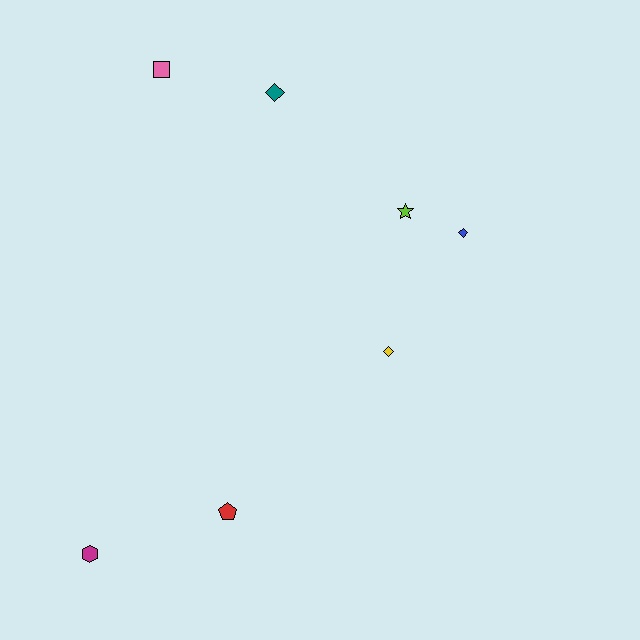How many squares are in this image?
There is 1 square.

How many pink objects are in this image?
There is 1 pink object.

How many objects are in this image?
There are 7 objects.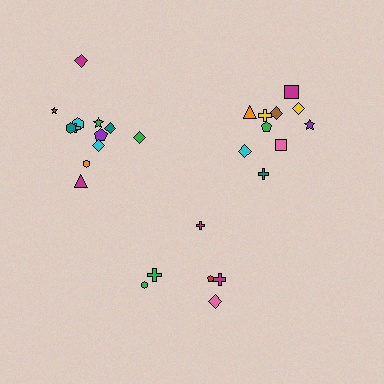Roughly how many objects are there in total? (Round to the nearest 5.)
Roughly 30 objects in total.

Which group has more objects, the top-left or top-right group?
The top-left group.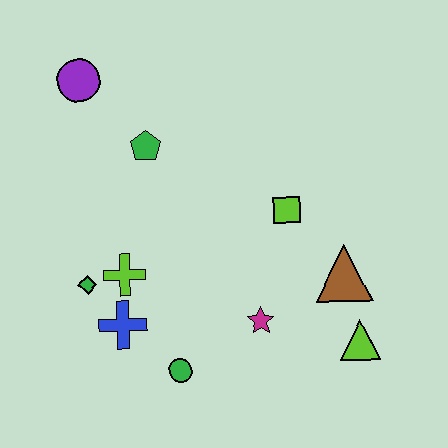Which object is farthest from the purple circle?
The lime triangle is farthest from the purple circle.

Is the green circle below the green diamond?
Yes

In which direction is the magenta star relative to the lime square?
The magenta star is below the lime square.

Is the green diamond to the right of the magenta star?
No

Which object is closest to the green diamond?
The lime cross is closest to the green diamond.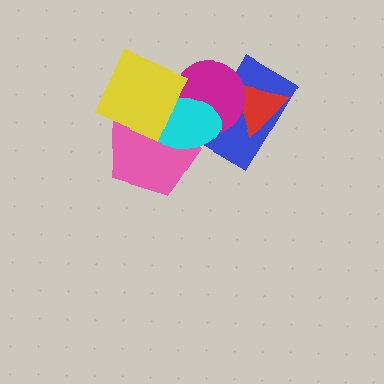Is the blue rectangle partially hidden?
Yes, it is partially covered by another shape.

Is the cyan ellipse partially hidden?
Yes, it is partially covered by another shape.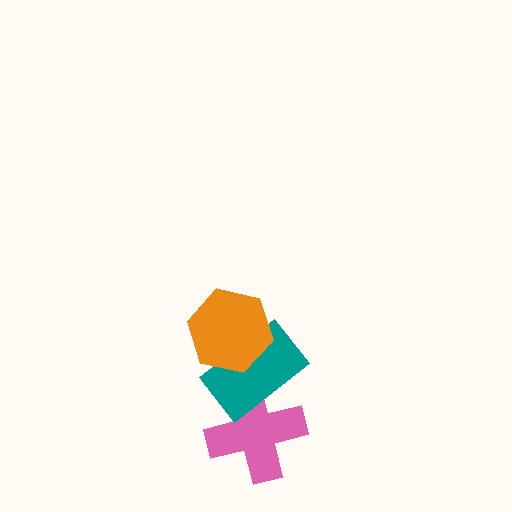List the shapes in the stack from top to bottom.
From top to bottom: the orange hexagon, the teal rectangle, the pink cross.